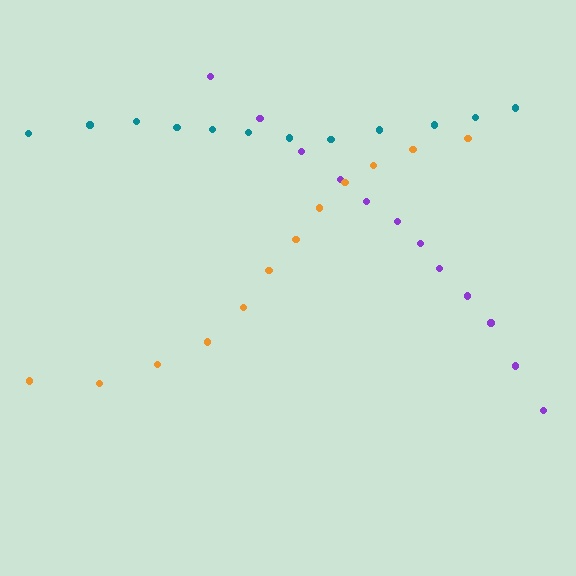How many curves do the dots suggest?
There are 3 distinct paths.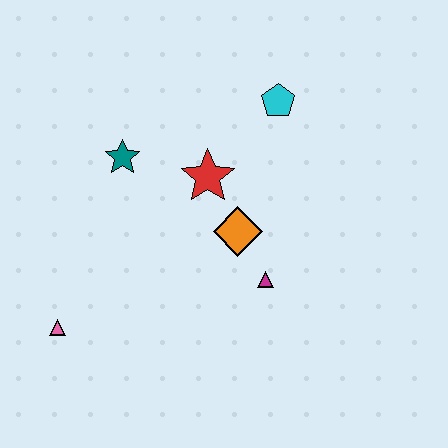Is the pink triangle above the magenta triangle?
No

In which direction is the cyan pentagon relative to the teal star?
The cyan pentagon is to the right of the teal star.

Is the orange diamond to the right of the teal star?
Yes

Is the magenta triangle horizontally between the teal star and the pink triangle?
No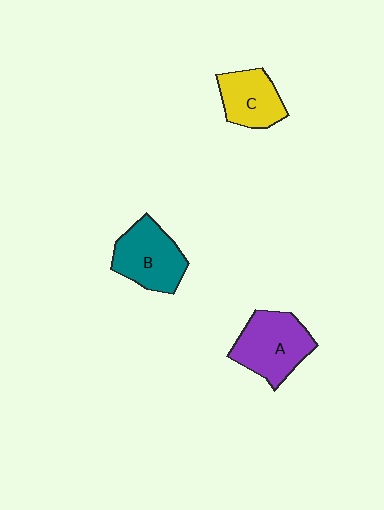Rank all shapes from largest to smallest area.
From largest to smallest: A (purple), B (teal), C (yellow).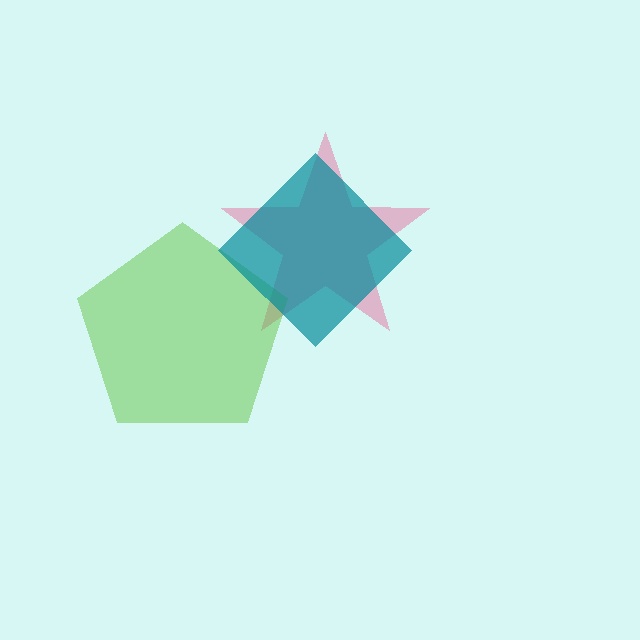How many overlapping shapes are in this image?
There are 3 overlapping shapes in the image.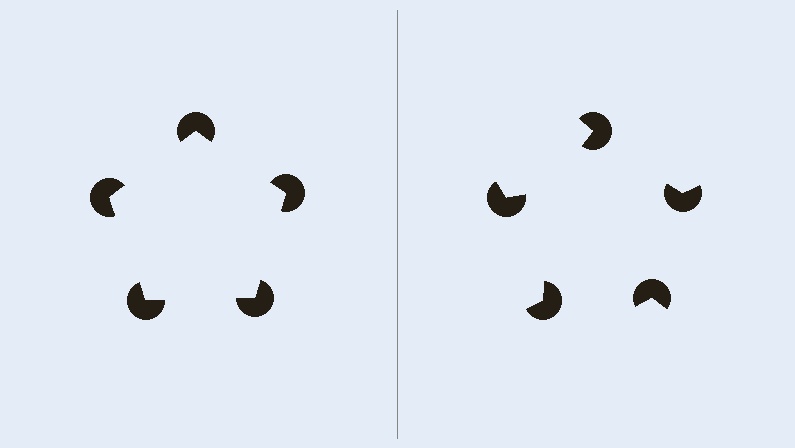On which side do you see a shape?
An illusory pentagon appears on the left side. On the right side the wedge cuts are rotated, so no coherent shape forms.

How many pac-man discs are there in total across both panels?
10 — 5 on each side.